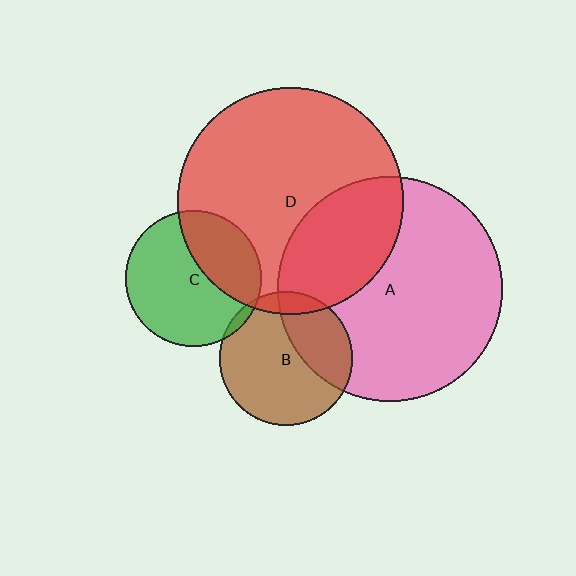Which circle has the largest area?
Circle D (red).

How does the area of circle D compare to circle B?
Approximately 2.9 times.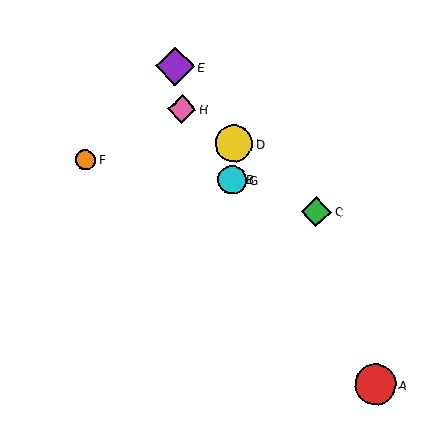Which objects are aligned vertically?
Objects B, D, G are aligned vertically.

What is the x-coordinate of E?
Object E is at x≈175.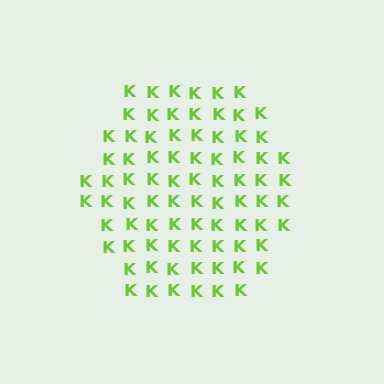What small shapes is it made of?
It is made of small letter K's.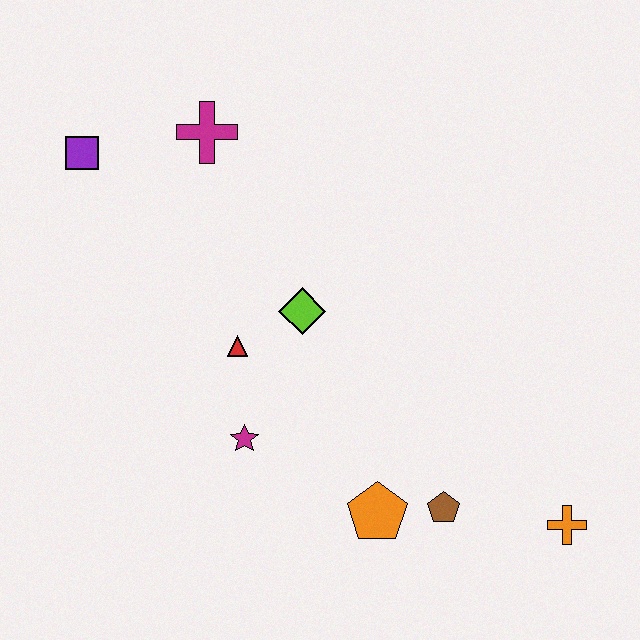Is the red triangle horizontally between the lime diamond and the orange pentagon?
No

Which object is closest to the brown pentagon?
The orange pentagon is closest to the brown pentagon.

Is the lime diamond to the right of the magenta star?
Yes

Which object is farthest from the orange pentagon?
The purple square is farthest from the orange pentagon.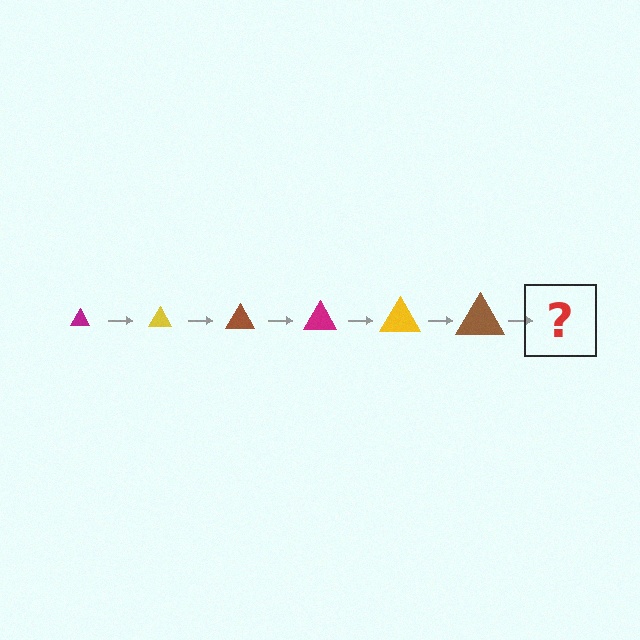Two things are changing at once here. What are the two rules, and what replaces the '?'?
The two rules are that the triangle grows larger each step and the color cycles through magenta, yellow, and brown. The '?' should be a magenta triangle, larger than the previous one.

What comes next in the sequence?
The next element should be a magenta triangle, larger than the previous one.